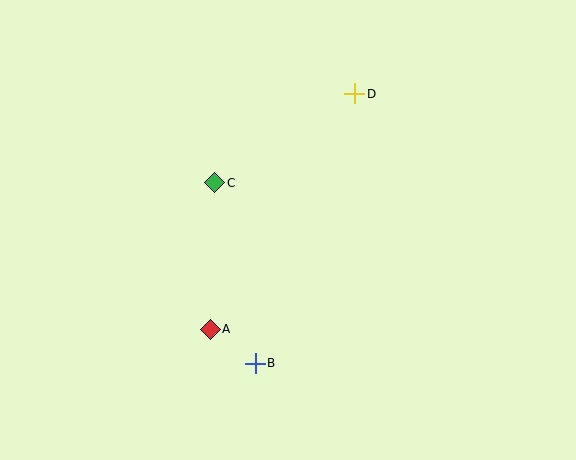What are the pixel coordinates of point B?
Point B is at (255, 363).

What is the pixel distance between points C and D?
The distance between C and D is 166 pixels.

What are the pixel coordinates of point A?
Point A is at (210, 329).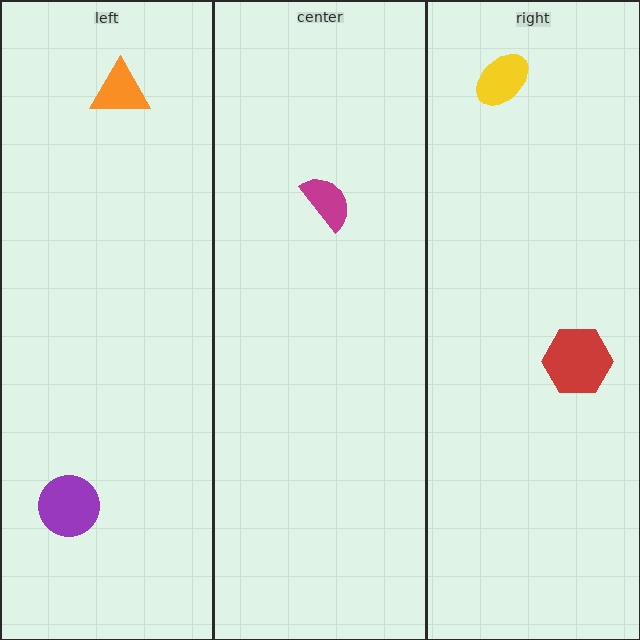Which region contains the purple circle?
The left region.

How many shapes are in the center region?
1.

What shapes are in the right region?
The yellow ellipse, the red hexagon.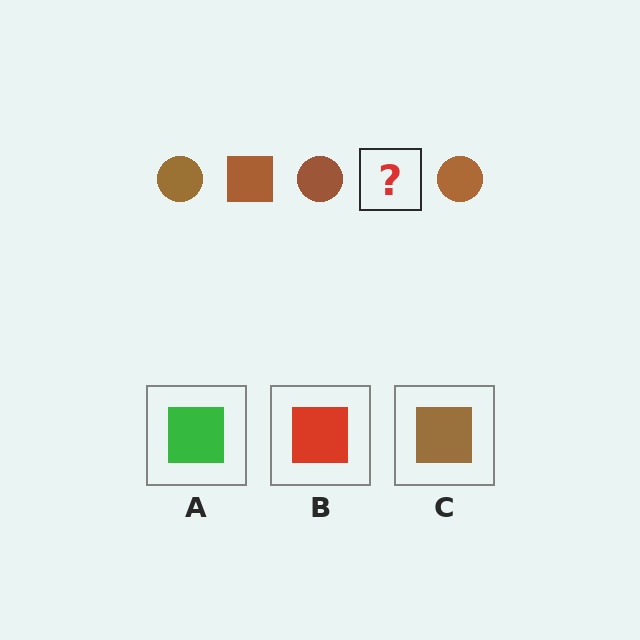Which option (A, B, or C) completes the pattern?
C.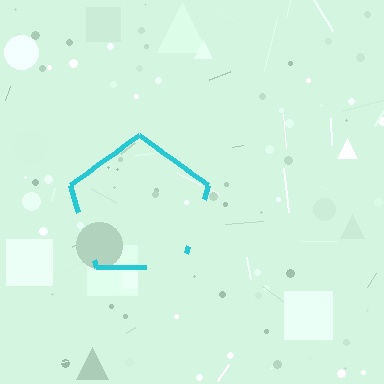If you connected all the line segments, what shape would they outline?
They would outline a pentagon.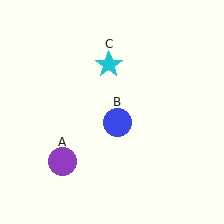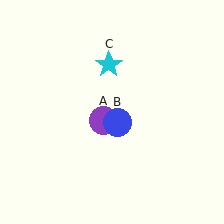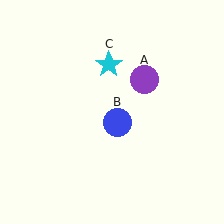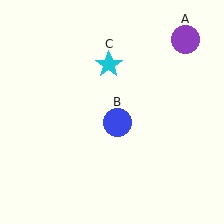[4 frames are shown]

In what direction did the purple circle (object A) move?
The purple circle (object A) moved up and to the right.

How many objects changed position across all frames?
1 object changed position: purple circle (object A).